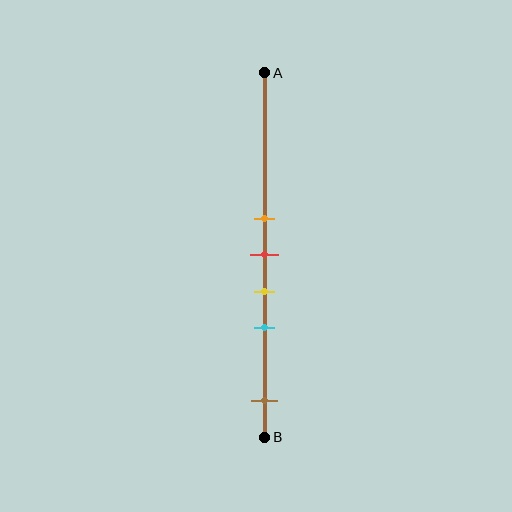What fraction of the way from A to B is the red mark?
The red mark is approximately 50% (0.5) of the way from A to B.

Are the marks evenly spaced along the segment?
No, the marks are not evenly spaced.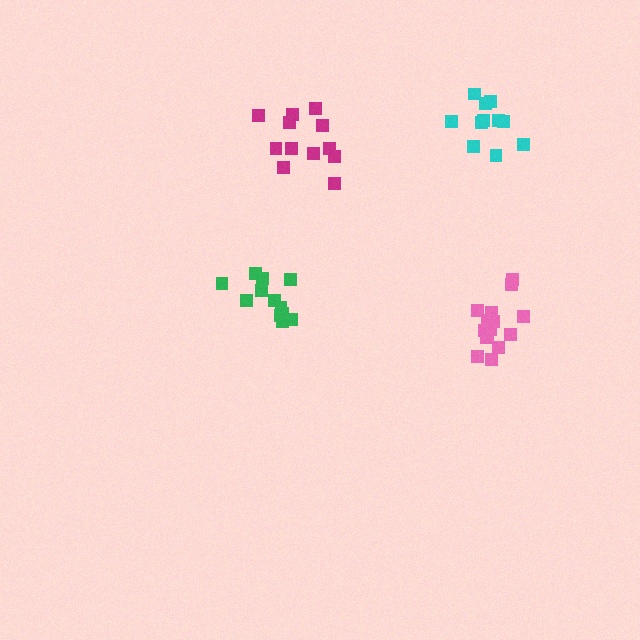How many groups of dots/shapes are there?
There are 4 groups.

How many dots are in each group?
Group 1: 11 dots, Group 2: 12 dots, Group 3: 12 dots, Group 4: 15 dots (50 total).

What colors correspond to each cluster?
The clusters are colored: cyan, green, magenta, pink.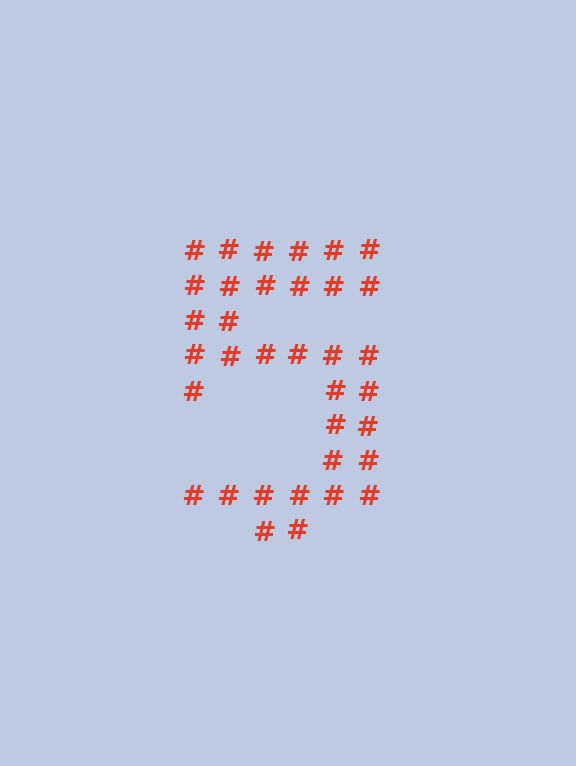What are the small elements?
The small elements are hash symbols.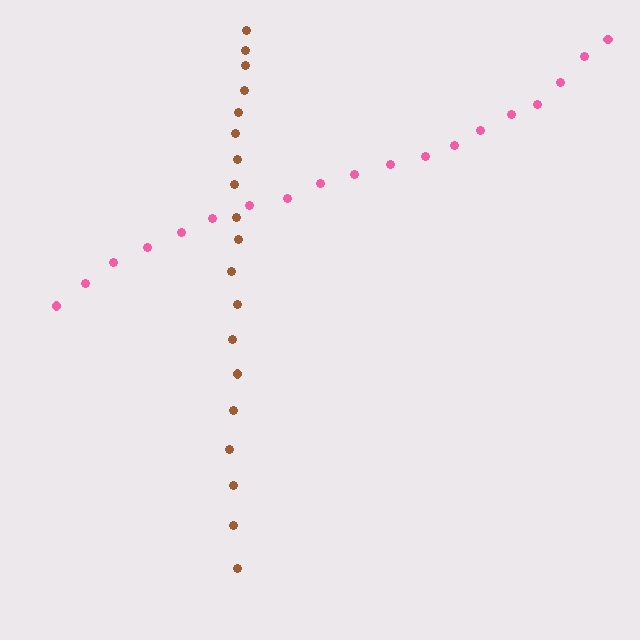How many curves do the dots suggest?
There are 2 distinct paths.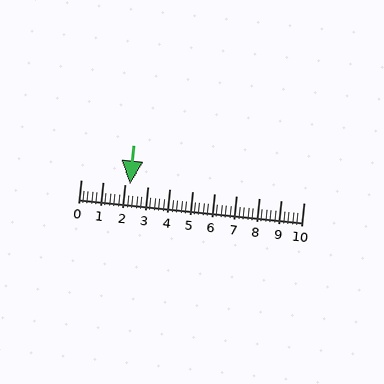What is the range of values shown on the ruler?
The ruler shows values from 0 to 10.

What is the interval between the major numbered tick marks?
The major tick marks are spaced 1 units apart.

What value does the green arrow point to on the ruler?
The green arrow points to approximately 2.2.